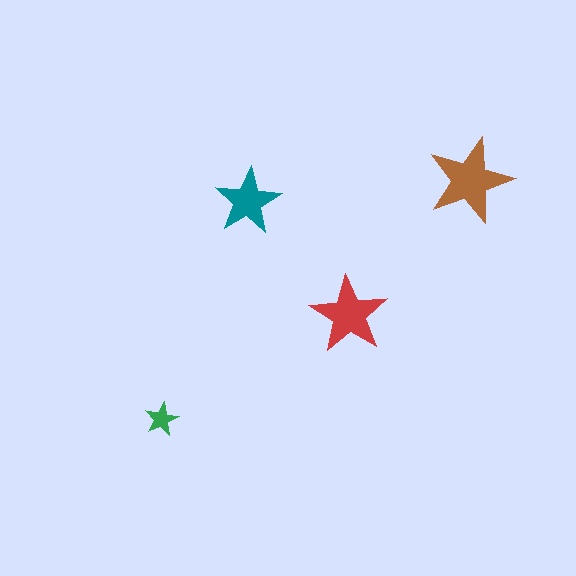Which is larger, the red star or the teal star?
The red one.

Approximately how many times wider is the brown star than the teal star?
About 1.5 times wider.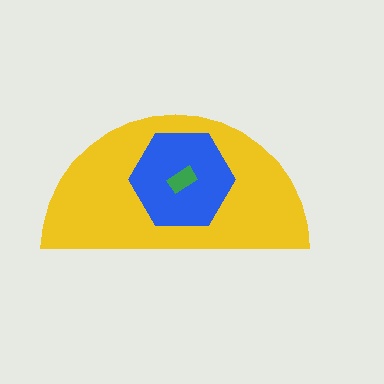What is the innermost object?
The green rectangle.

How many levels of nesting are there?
3.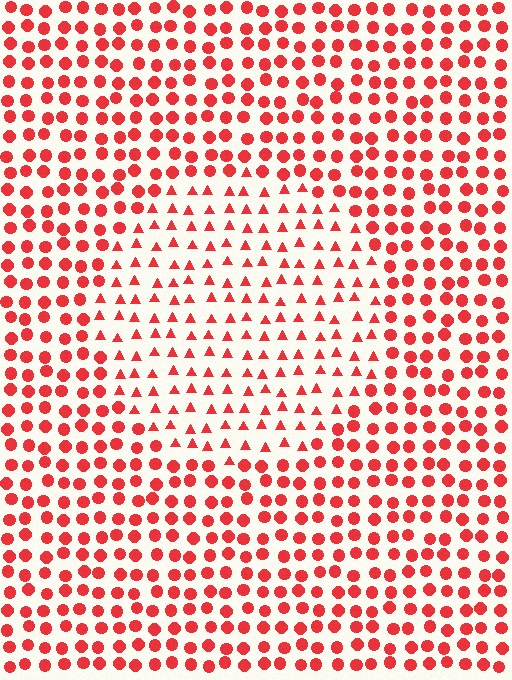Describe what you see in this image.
The image is filled with small red elements arranged in a uniform grid. A circle-shaped region contains triangles, while the surrounding area contains circles. The boundary is defined purely by the change in element shape.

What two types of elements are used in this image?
The image uses triangles inside the circle region and circles outside it.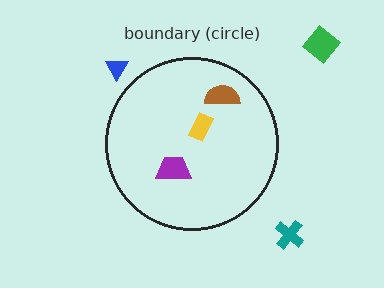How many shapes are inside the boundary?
3 inside, 3 outside.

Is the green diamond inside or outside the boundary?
Outside.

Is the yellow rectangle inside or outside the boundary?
Inside.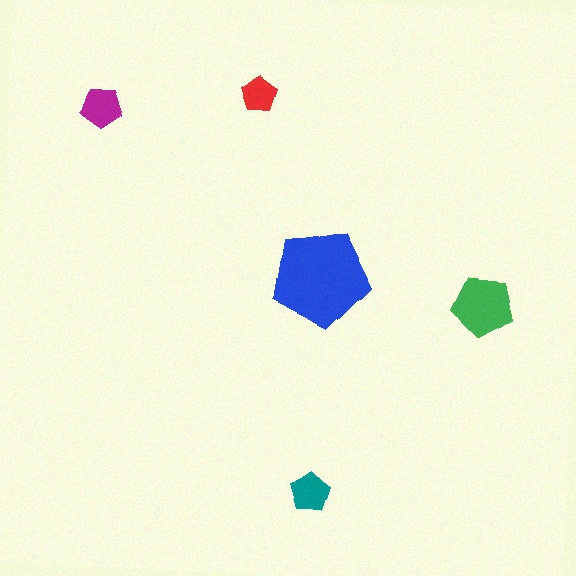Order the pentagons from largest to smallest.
the blue one, the green one, the magenta one, the teal one, the red one.